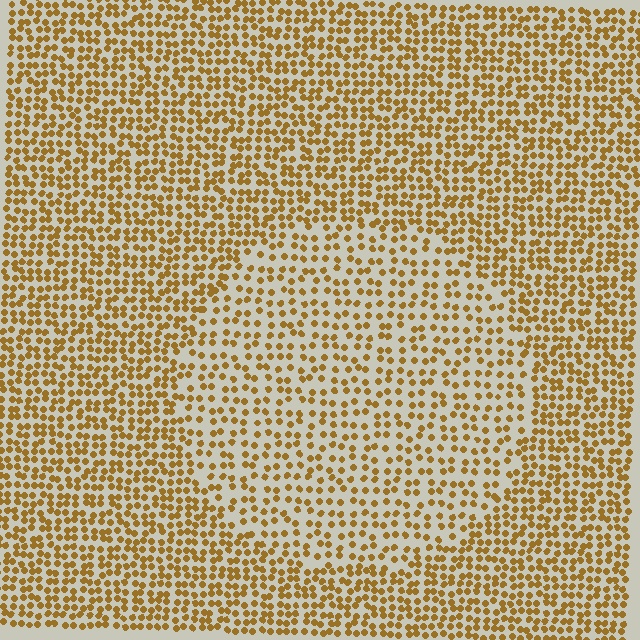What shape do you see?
I see a circle.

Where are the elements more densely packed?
The elements are more densely packed outside the circle boundary.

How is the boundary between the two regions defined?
The boundary is defined by a change in element density (approximately 1.6x ratio). All elements are the same color, size, and shape.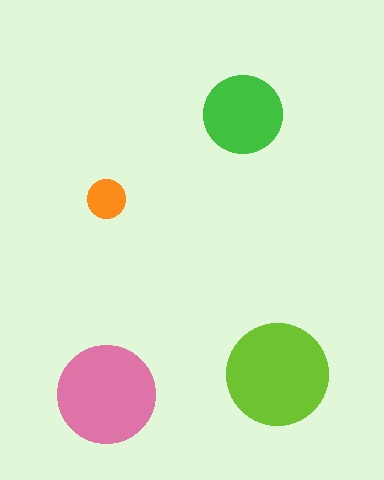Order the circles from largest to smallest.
the lime one, the pink one, the green one, the orange one.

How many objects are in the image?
There are 4 objects in the image.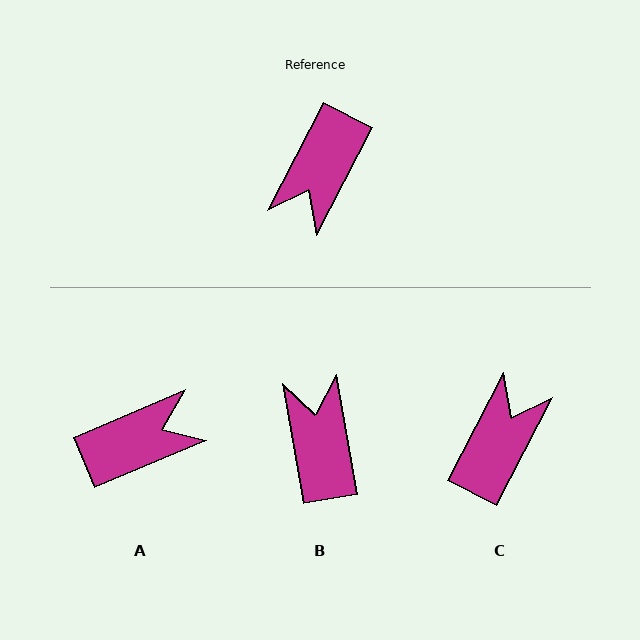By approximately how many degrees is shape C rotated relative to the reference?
Approximately 180 degrees clockwise.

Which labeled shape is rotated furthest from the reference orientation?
C, about 180 degrees away.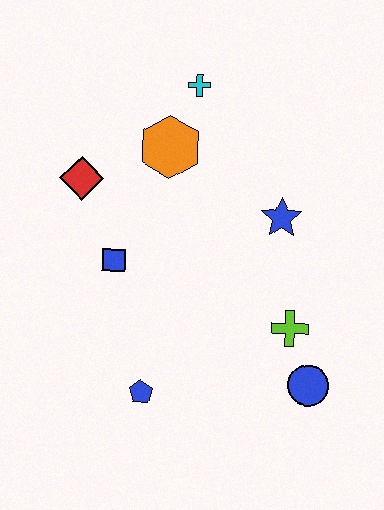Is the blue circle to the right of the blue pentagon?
Yes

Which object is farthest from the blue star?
The blue pentagon is farthest from the blue star.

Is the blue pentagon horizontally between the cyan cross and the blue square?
Yes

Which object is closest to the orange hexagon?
The cyan cross is closest to the orange hexagon.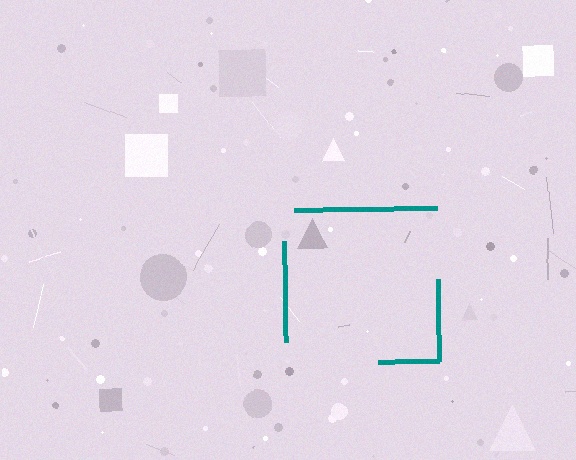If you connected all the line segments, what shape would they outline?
They would outline a square.